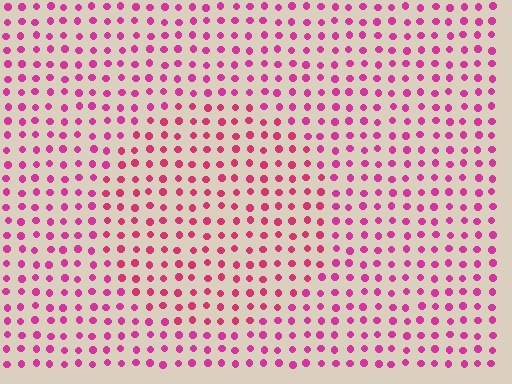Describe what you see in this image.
The image is filled with small magenta elements in a uniform arrangement. A circle-shaped region is visible where the elements are tinted to a slightly different hue, forming a subtle color boundary.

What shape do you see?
I see a circle.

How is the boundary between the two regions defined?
The boundary is defined purely by a slight shift in hue (about 17 degrees). Spacing, size, and orientation are identical on both sides.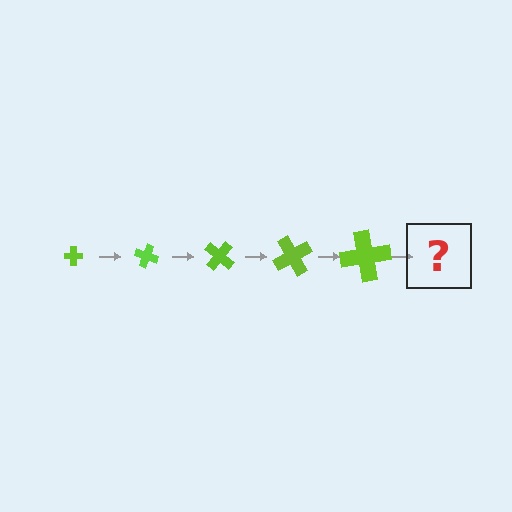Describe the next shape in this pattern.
It should be a cross, larger than the previous one and rotated 100 degrees from the start.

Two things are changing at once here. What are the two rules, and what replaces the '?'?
The two rules are that the cross grows larger each step and it rotates 20 degrees each step. The '?' should be a cross, larger than the previous one and rotated 100 degrees from the start.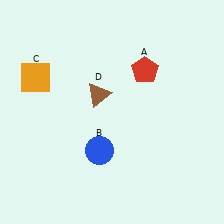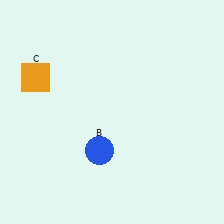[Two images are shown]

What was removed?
The brown triangle (D), the red pentagon (A) were removed in Image 2.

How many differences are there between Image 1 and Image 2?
There are 2 differences between the two images.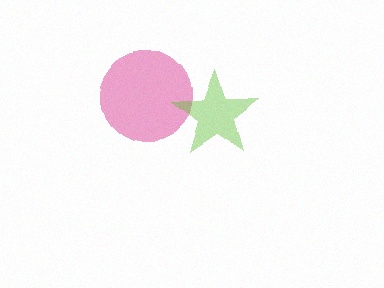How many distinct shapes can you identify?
There are 2 distinct shapes: a magenta circle, a lime star.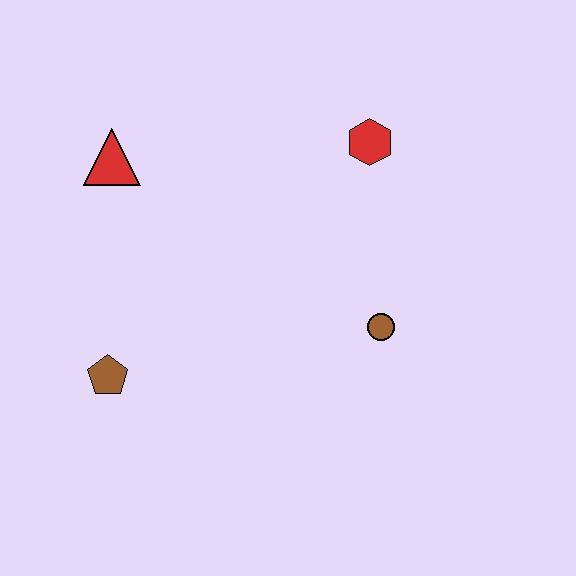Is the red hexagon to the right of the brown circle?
No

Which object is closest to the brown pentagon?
The red triangle is closest to the brown pentagon.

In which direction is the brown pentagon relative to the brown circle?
The brown pentagon is to the left of the brown circle.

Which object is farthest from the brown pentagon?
The red hexagon is farthest from the brown pentagon.